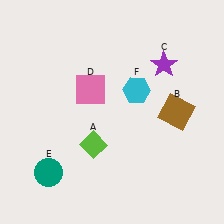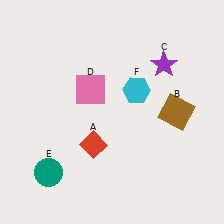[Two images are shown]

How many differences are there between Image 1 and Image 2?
There is 1 difference between the two images.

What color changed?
The diamond (A) changed from lime in Image 1 to red in Image 2.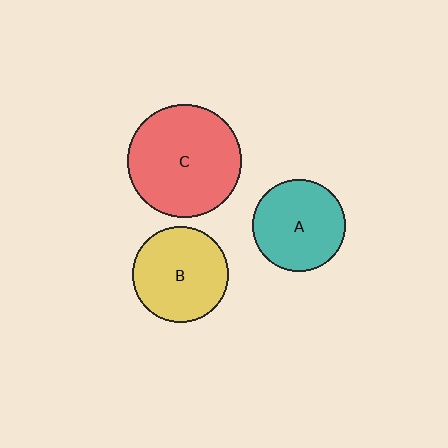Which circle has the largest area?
Circle C (red).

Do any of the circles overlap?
No, none of the circles overlap.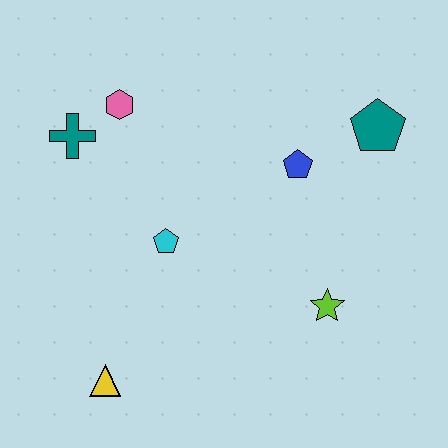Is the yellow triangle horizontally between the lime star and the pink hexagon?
No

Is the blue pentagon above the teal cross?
No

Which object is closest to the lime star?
The blue pentagon is closest to the lime star.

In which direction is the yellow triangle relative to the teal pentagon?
The yellow triangle is to the left of the teal pentagon.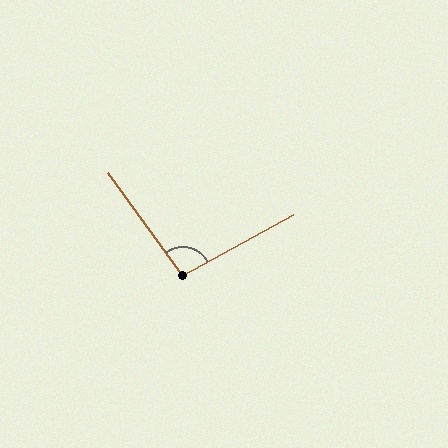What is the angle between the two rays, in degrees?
Approximately 97 degrees.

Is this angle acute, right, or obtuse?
It is obtuse.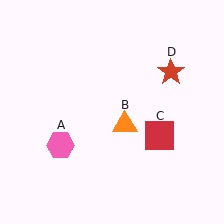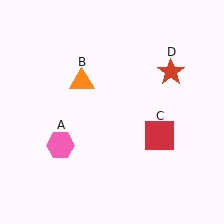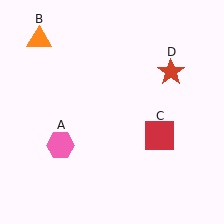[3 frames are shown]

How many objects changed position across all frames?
1 object changed position: orange triangle (object B).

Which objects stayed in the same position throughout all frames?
Pink hexagon (object A) and red square (object C) and red star (object D) remained stationary.